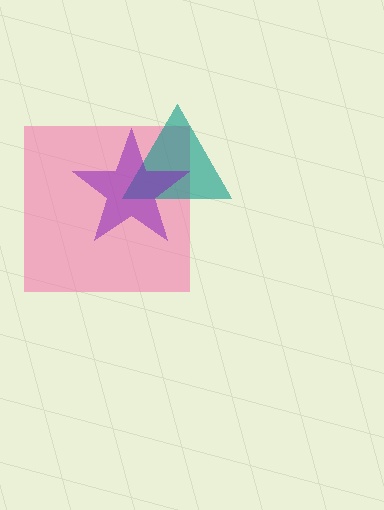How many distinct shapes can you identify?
There are 3 distinct shapes: a pink square, a teal triangle, a purple star.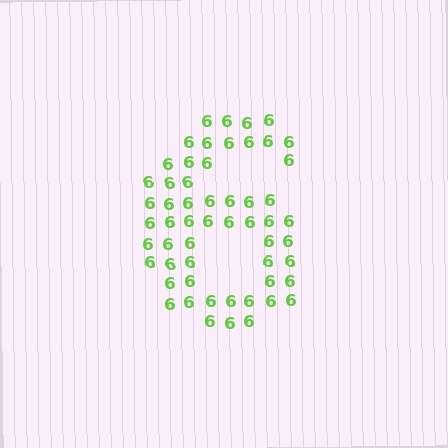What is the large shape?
The large shape is the digit 6.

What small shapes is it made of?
It is made of small digit 6's.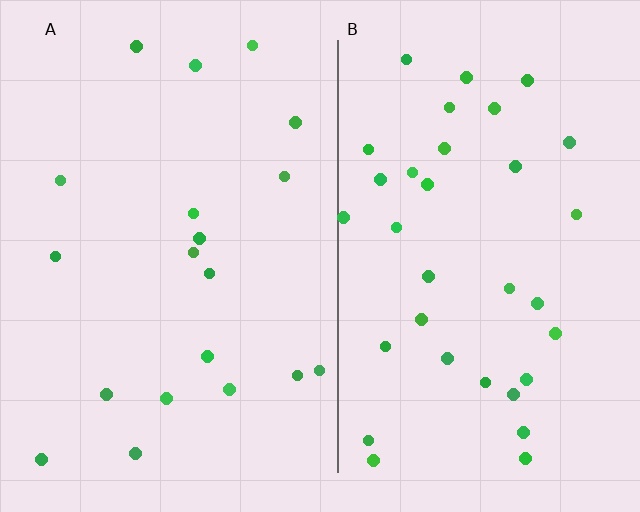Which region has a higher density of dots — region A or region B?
B (the right).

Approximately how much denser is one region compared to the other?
Approximately 1.7× — region B over region A.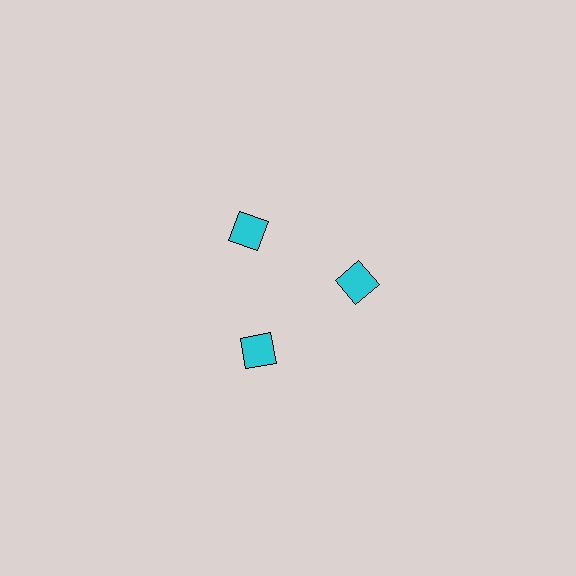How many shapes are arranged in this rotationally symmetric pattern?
There are 3 shapes, arranged in 3 groups of 1.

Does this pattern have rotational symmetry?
Yes, this pattern has 3-fold rotational symmetry. It looks the same after rotating 120 degrees around the center.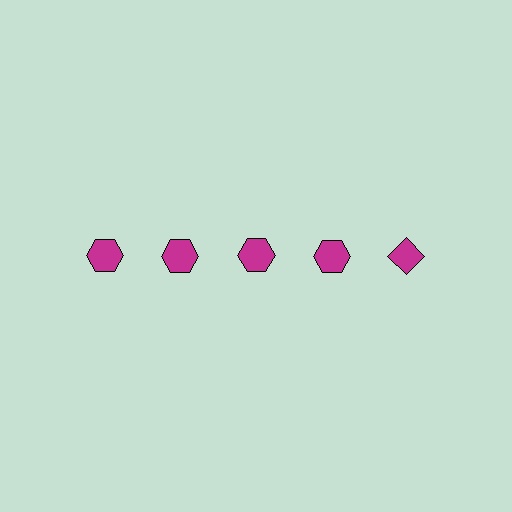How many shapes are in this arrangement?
There are 5 shapes arranged in a grid pattern.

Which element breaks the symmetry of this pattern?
The magenta diamond in the top row, rightmost column breaks the symmetry. All other shapes are magenta hexagons.